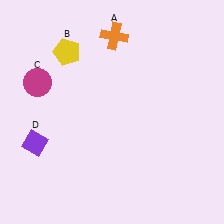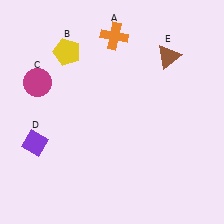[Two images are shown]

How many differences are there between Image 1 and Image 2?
There is 1 difference between the two images.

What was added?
A brown triangle (E) was added in Image 2.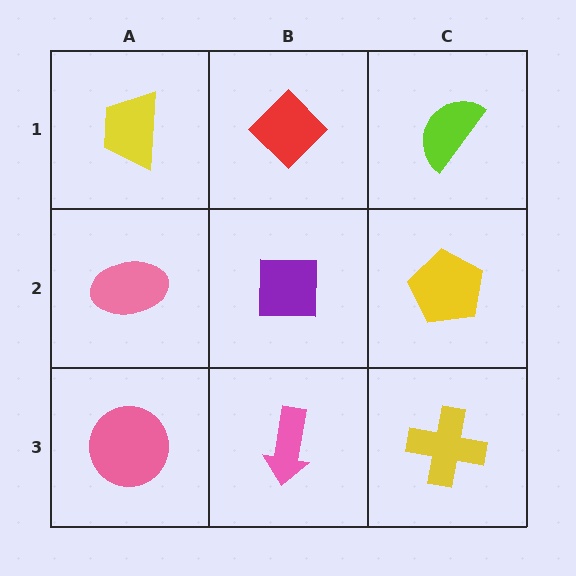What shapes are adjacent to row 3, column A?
A pink ellipse (row 2, column A), a pink arrow (row 3, column B).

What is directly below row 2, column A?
A pink circle.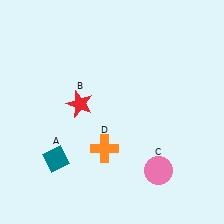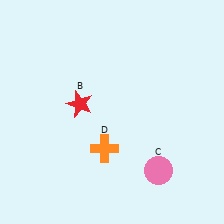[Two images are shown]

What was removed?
The teal diamond (A) was removed in Image 2.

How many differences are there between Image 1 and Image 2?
There is 1 difference between the two images.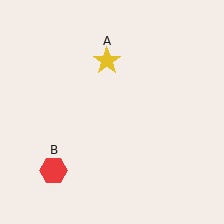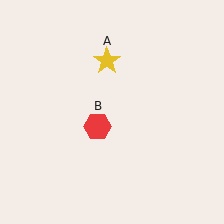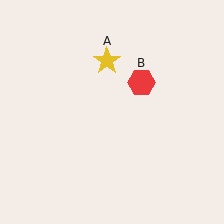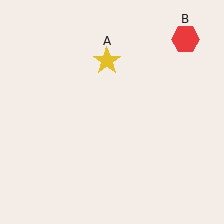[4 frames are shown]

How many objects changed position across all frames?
1 object changed position: red hexagon (object B).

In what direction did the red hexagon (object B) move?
The red hexagon (object B) moved up and to the right.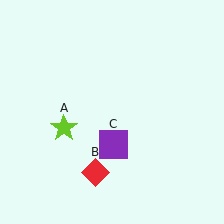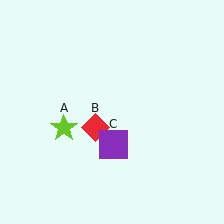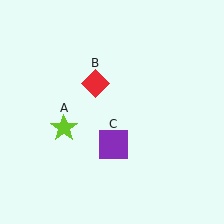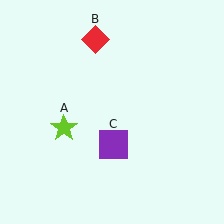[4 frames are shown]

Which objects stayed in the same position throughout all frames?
Lime star (object A) and purple square (object C) remained stationary.